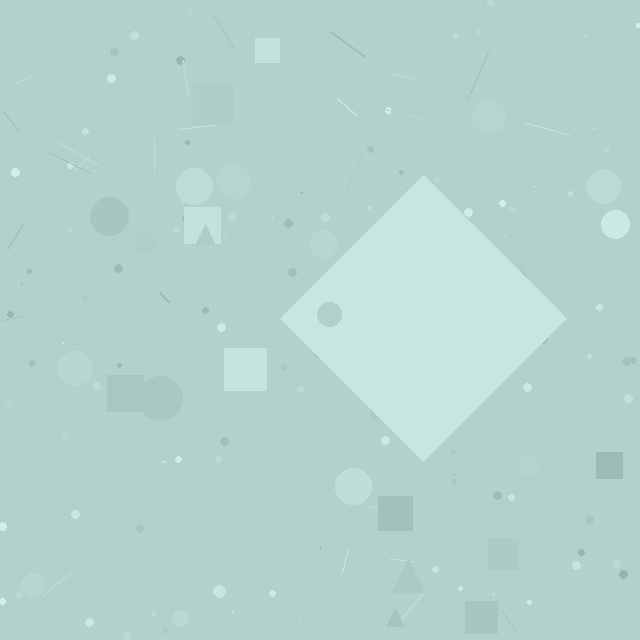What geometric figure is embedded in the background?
A diamond is embedded in the background.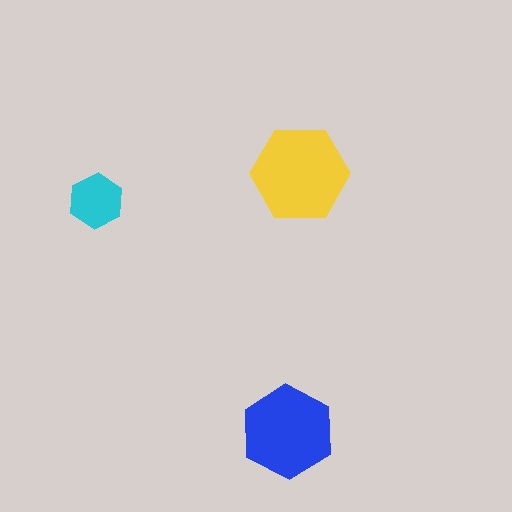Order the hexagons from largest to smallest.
the yellow one, the blue one, the cyan one.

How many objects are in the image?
There are 3 objects in the image.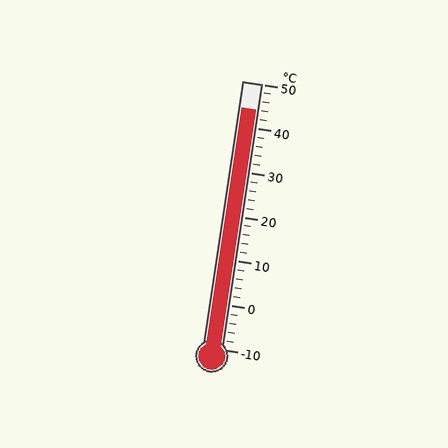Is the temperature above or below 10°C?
The temperature is above 10°C.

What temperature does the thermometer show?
The thermometer shows approximately 44°C.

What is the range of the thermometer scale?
The thermometer scale ranges from -10°C to 50°C.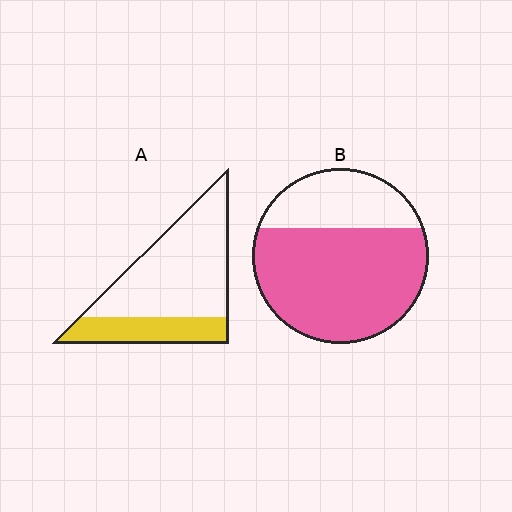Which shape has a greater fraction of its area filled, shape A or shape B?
Shape B.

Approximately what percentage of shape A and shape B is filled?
A is approximately 30% and B is approximately 70%.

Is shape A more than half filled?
No.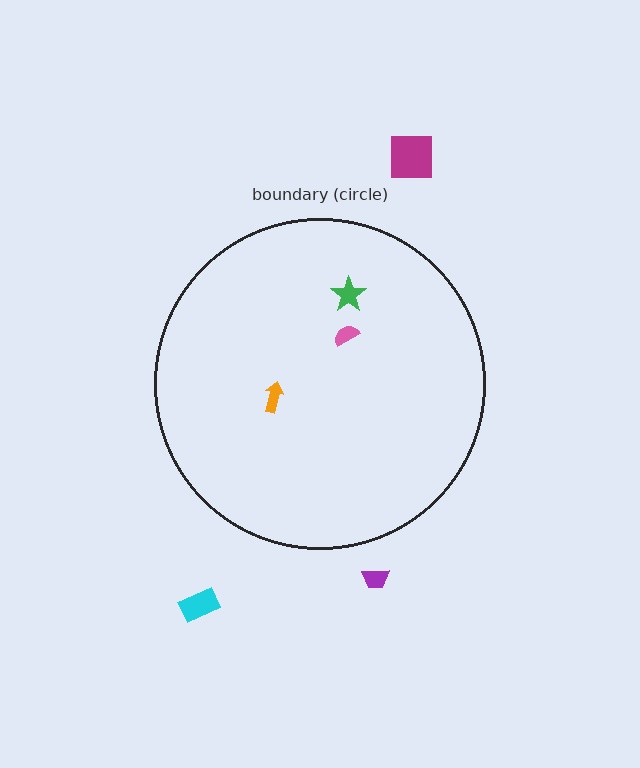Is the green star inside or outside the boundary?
Inside.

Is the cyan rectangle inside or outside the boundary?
Outside.